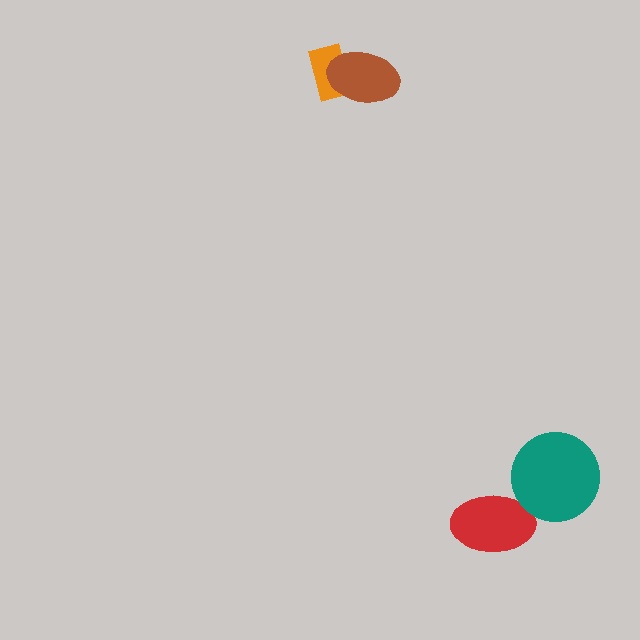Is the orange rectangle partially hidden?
Yes, it is partially covered by another shape.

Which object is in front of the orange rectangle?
The brown ellipse is in front of the orange rectangle.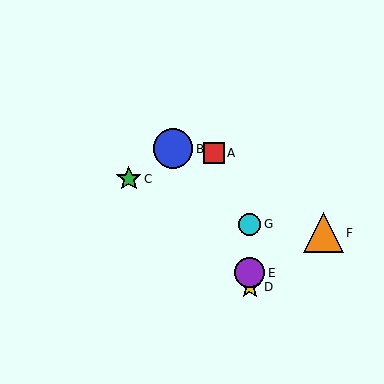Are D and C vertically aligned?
No, D is at x≈250 and C is at x≈129.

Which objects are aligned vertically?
Objects D, E, G are aligned vertically.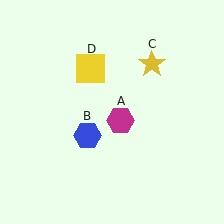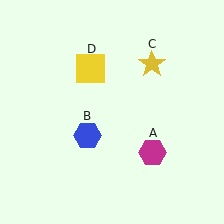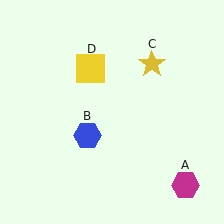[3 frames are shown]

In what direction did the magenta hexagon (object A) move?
The magenta hexagon (object A) moved down and to the right.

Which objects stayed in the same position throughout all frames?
Blue hexagon (object B) and yellow star (object C) and yellow square (object D) remained stationary.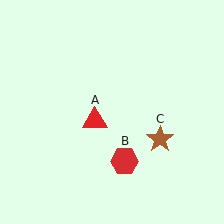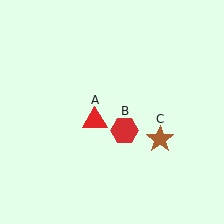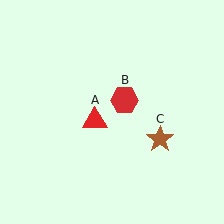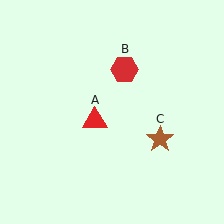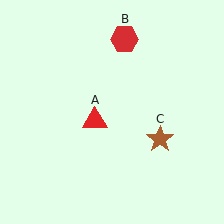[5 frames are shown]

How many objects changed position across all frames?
1 object changed position: red hexagon (object B).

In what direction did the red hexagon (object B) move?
The red hexagon (object B) moved up.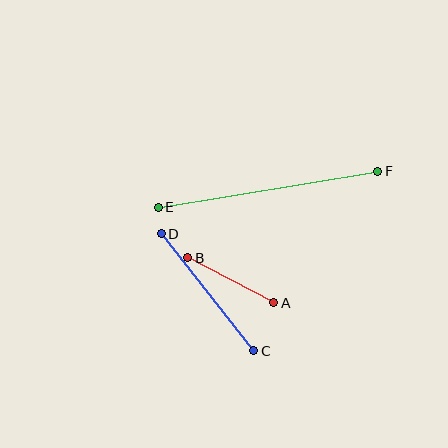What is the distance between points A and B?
The distance is approximately 97 pixels.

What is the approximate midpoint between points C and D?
The midpoint is at approximately (207, 292) pixels.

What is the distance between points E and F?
The distance is approximately 222 pixels.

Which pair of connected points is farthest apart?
Points E and F are farthest apart.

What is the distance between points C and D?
The distance is approximately 149 pixels.